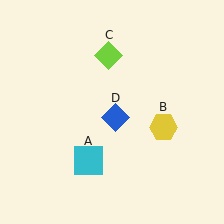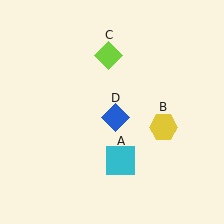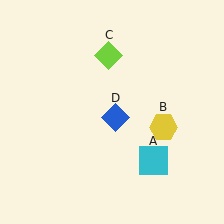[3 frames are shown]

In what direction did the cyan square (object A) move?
The cyan square (object A) moved right.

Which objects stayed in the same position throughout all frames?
Yellow hexagon (object B) and lime diamond (object C) and blue diamond (object D) remained stationary.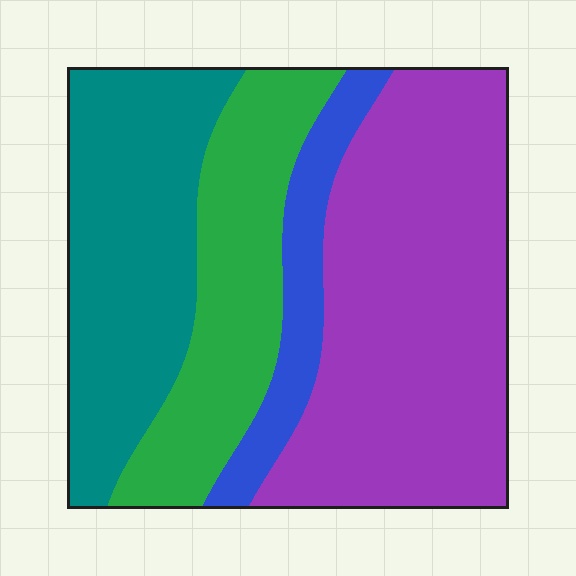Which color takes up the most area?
Purple, at roughly 40%.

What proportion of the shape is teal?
Teal covers about 25% of the shape.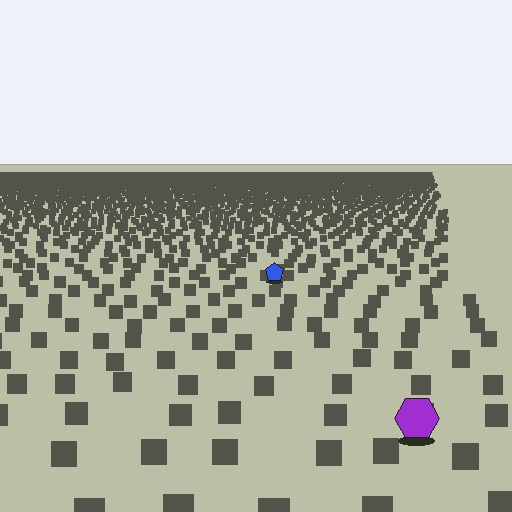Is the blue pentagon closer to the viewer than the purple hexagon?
No. The purple hexagon is closer — you can tell from the texture gradient: the ground texture is coarser near it.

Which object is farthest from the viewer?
The blue pentagon is farthest from the viewer. It appears smaller and the ground texture around it is denser.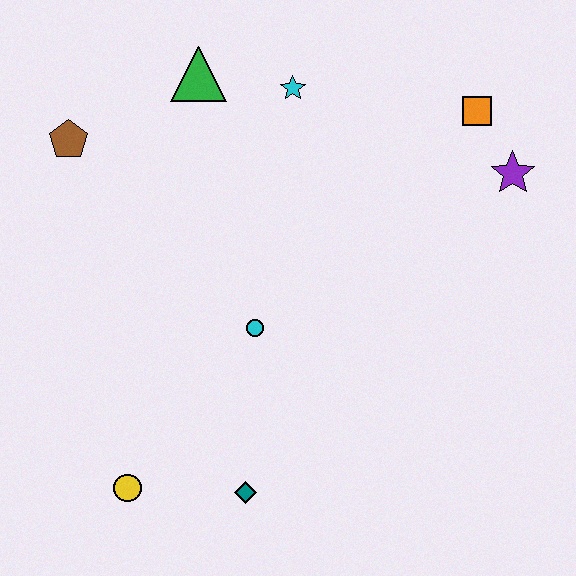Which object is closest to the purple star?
The orange square is closest to the purple star.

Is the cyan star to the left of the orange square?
Yes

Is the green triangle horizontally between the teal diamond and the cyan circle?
No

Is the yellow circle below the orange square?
Yes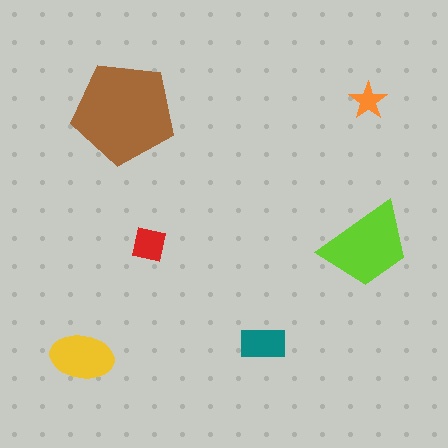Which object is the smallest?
The orange star.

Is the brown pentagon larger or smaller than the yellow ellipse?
Larger.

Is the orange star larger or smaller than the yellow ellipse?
Smaller.